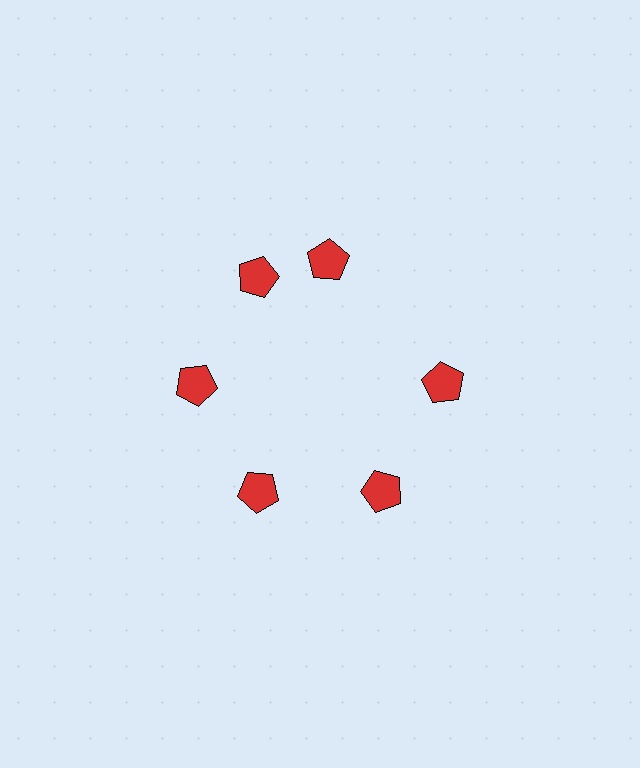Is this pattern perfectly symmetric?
No. The 6 red pentagons are arranged in a ring, but one element near the 1 o'clock position is rotated out of alignment along the ring, breaking the 6-fold rotational symmetry.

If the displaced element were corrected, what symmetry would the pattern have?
It would have 6-fold rotational symmetry — the pattern would map onto itself every 60 degrees.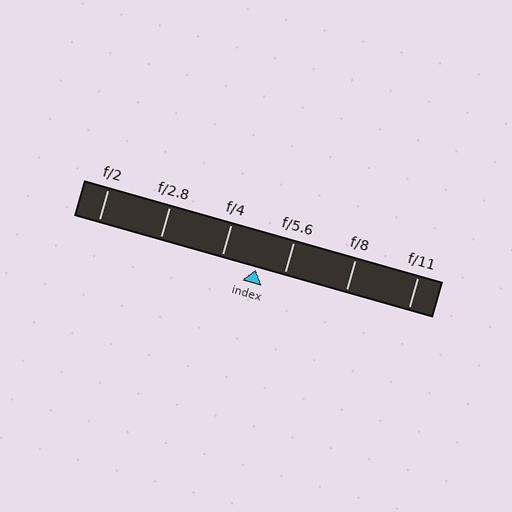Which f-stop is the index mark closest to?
The index mark is closest to f/5.6.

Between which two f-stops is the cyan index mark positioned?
The index mark is between f/4 and f/5.6.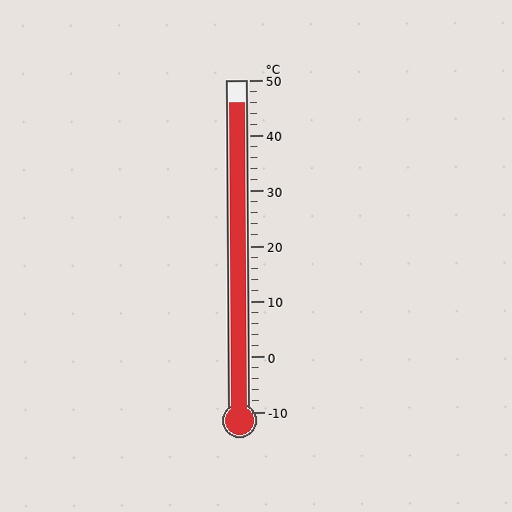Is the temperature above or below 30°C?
The temperature is above 30°C.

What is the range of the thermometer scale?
The thermometer scale ranges from -10°C to 50°C.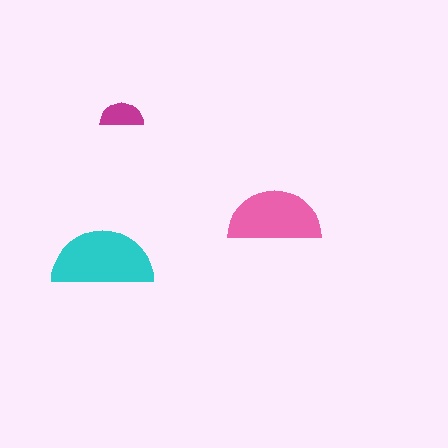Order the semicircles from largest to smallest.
the cyan one, the pink one, the magenta one.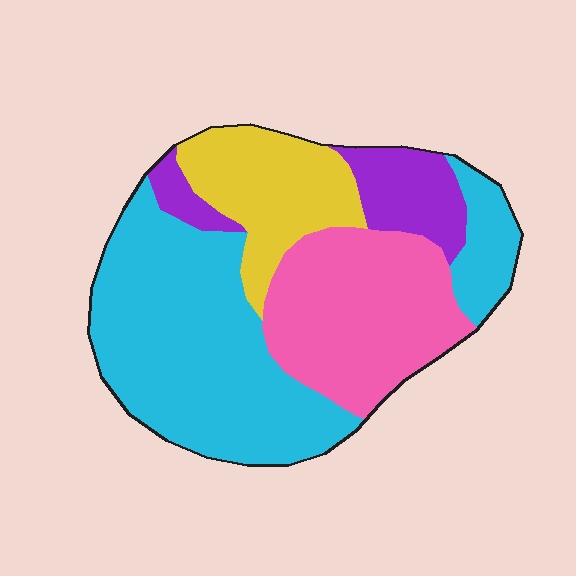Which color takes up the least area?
Purple, at roughly 10%.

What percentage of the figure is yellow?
Yellow takes up about one sixth (1/6) of the figure.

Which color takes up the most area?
Cyan, at roughly 45%.